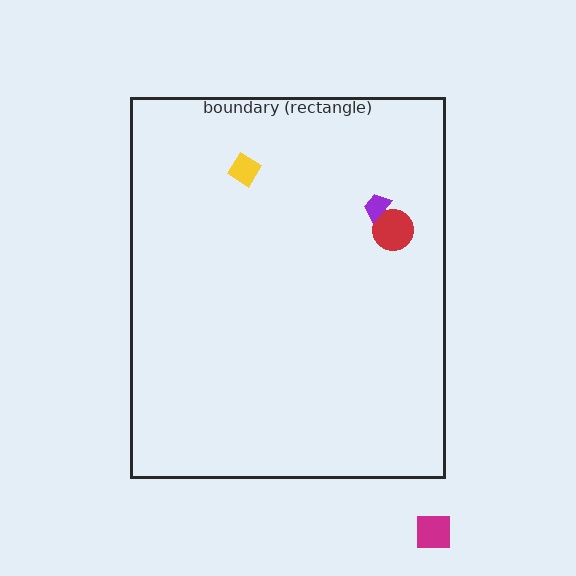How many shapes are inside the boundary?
3 inside, 1 outside.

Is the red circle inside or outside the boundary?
Inside.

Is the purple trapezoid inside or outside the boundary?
Inside.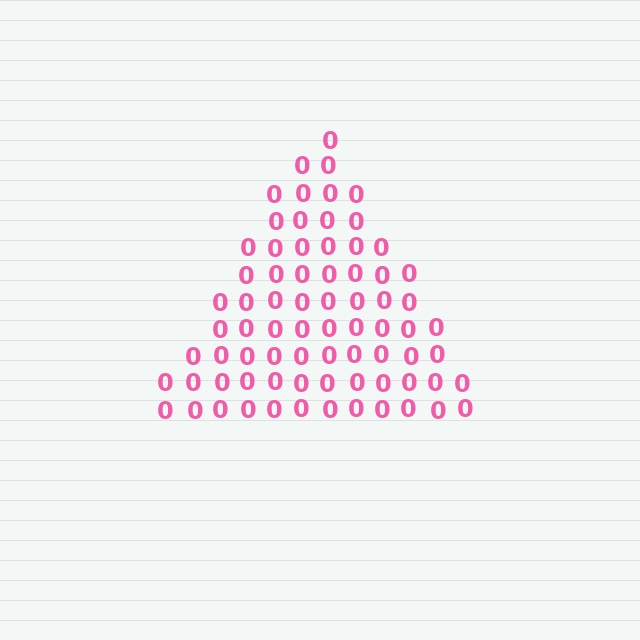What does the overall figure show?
The overall figure shows a triangle.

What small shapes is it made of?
It is made of small digit 0's.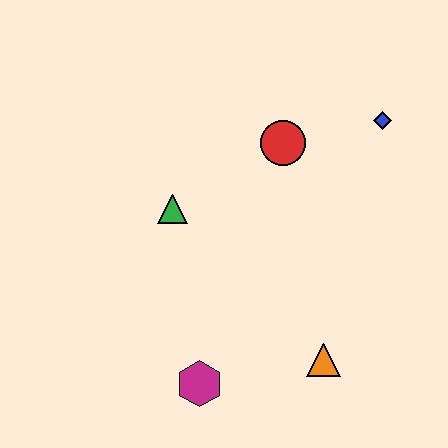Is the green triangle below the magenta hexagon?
No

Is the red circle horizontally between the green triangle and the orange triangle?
Yes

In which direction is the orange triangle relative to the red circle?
The orange triangle is below the red circle.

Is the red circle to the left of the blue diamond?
Yes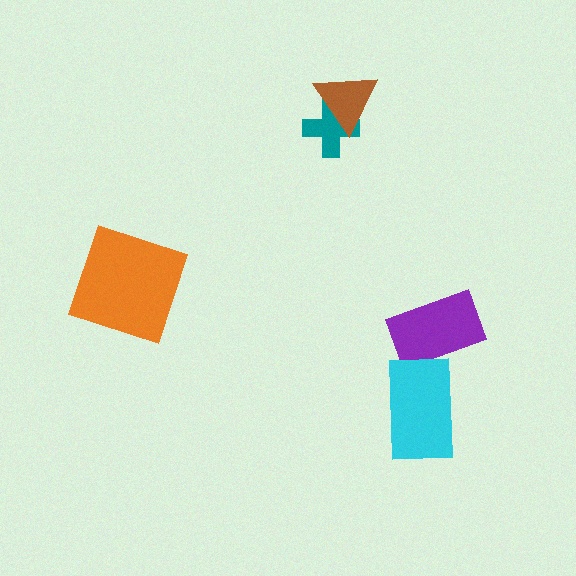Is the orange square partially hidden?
No, no other shape covers it.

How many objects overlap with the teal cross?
1 object overlaps with the teal cross.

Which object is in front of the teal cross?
The brown triangle is in front of the teal cross.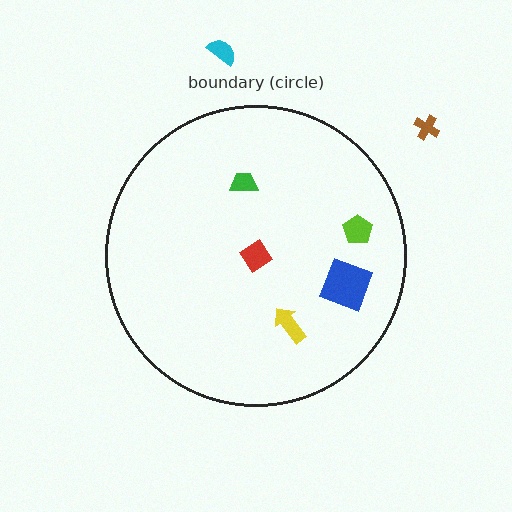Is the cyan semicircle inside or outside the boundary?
Outside.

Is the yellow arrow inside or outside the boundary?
Inside.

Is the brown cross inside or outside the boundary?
Outside.